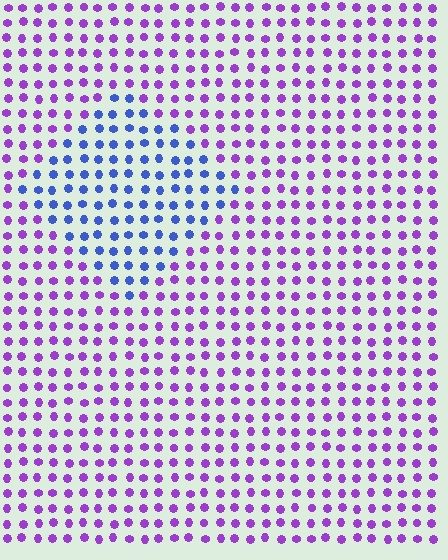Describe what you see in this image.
The image is filled with small purple elements in a uniform arrangement. A diamond-shaped region is visible where the elements are tinted to a slightly different hue, forming a subtle color boundary.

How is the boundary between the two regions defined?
The boundary is defined purely by a slight shift in hue (about 52 degrees). Spacing, size, and orientation are identical on both sides.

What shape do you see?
I see a diamond.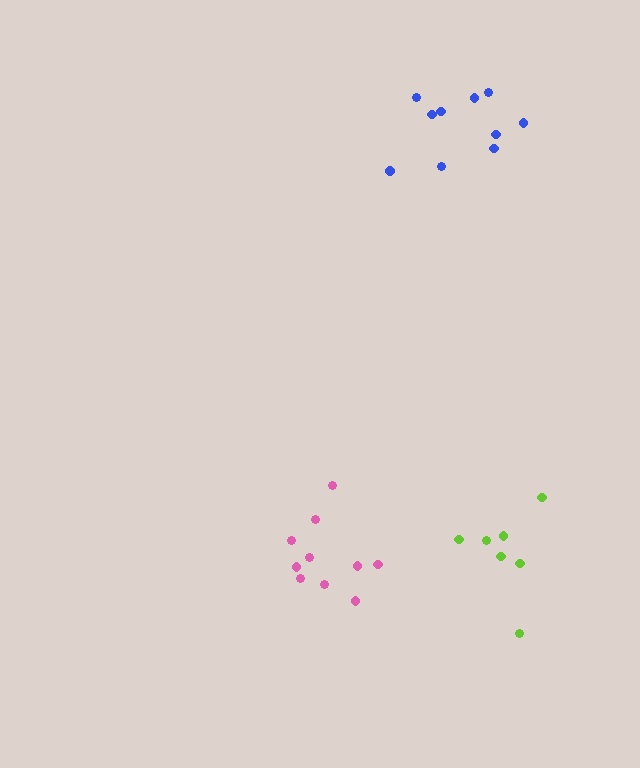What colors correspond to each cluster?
The clusters are colored: pink, lime, blue.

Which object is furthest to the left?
The pink cluster is leftmost.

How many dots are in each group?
Group 1: 10 dots, Group 2: 7 dots, Group 3: 10 dots (27 total).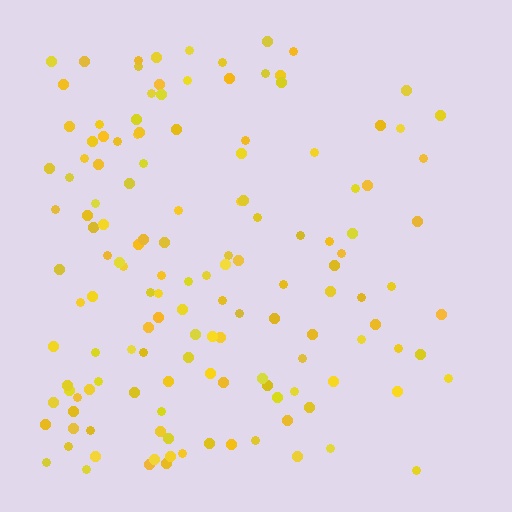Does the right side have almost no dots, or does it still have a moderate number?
Still a moderate number, just noticeably fewer than the left.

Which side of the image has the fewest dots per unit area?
The right.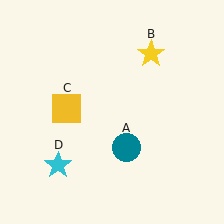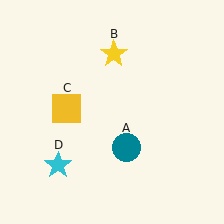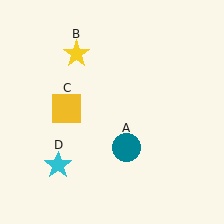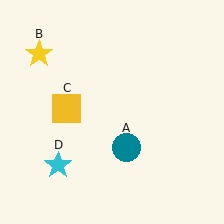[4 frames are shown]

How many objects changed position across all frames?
1 object changed position: yellow star (object B).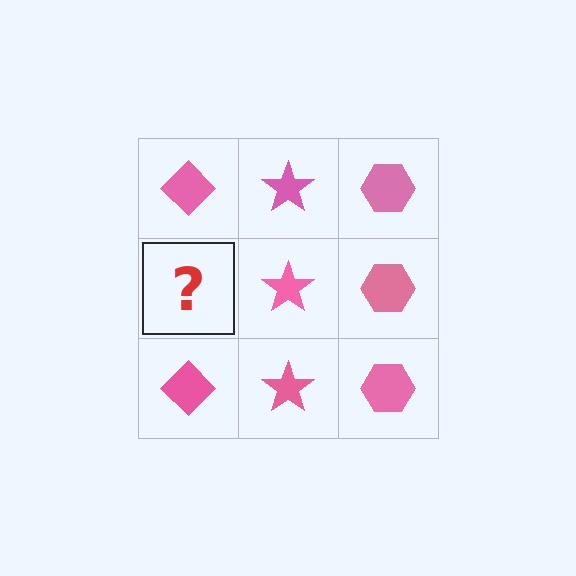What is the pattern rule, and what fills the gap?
The rule is that each column has a consistent shape. The gap should be filled with a pink diamond.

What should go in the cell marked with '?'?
The missing cell should contain a pink diamond.